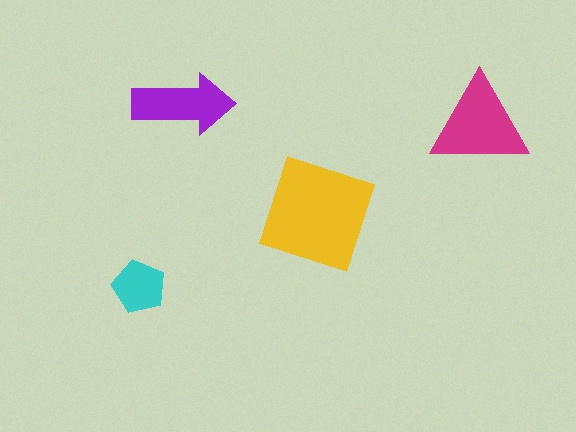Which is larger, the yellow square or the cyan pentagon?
The yellow square.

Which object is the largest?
The yellow square.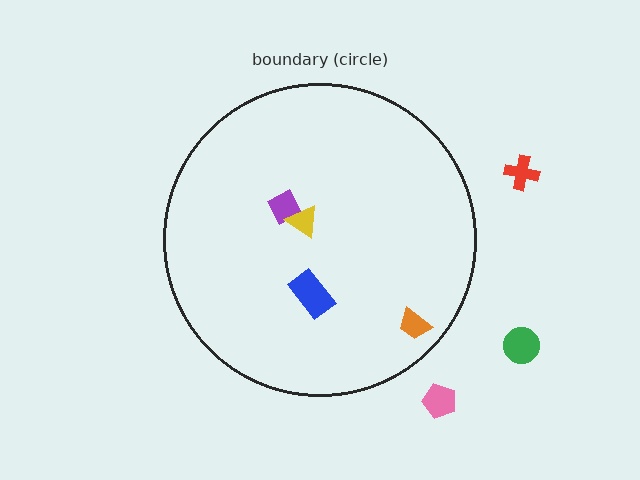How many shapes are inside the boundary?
4 inside, 3 outside.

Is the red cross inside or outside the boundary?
Outside.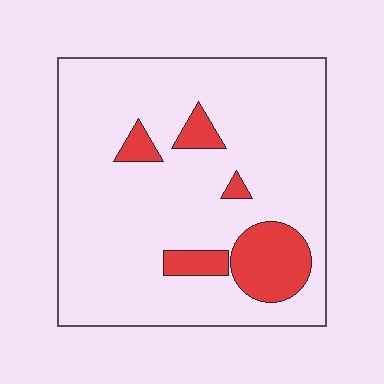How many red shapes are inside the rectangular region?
5.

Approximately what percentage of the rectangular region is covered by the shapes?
Approximately 15%.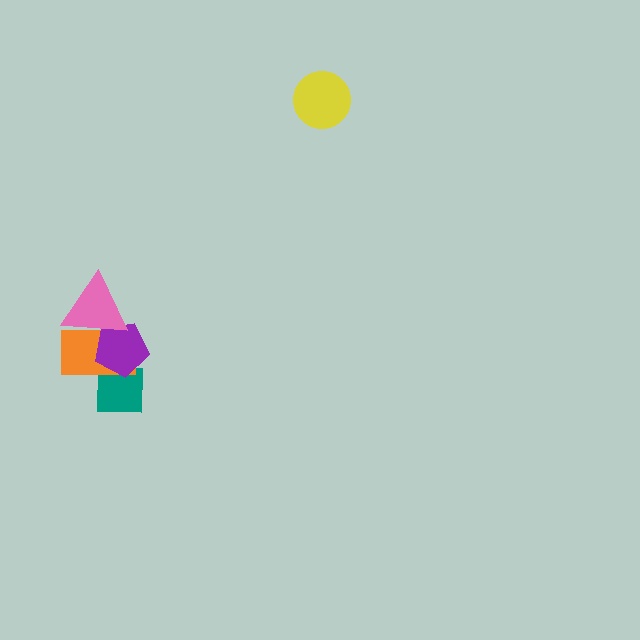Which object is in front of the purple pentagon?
The pink triangle is in front of the purple pentagon.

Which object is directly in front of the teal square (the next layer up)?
The orange rectangle is directly in front of the teal square.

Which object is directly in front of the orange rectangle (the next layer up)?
The purple pentagon is directly in front of the orange rectangle.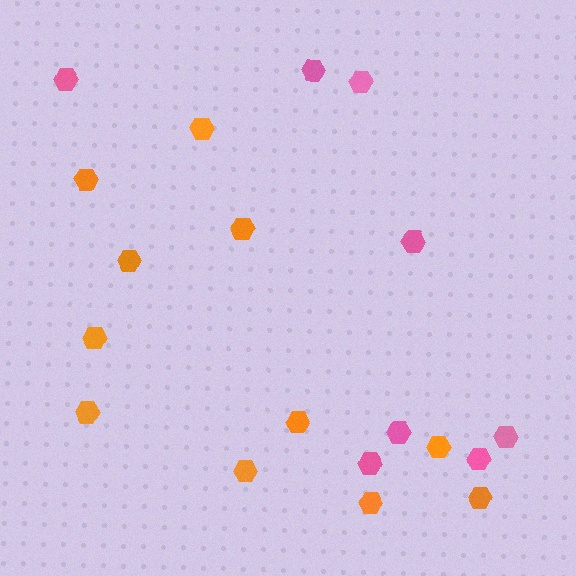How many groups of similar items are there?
There are 2 groups: one group of orange hexagons (11) and one group of pink hexagons (8).